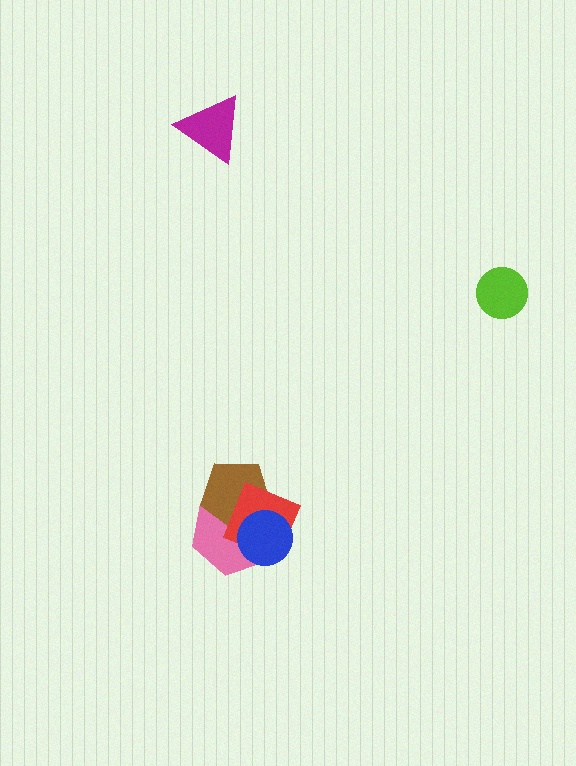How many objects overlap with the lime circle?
0 objects overlap with the lime circle.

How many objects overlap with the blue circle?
3 objects overlap with the blue circle.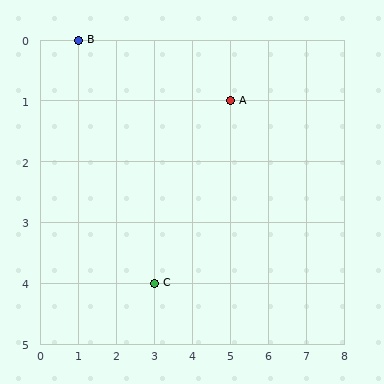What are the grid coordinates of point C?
Point C is at grid coordinates (3, 4).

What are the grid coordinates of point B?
Point B is at grid coordinates (1, 0).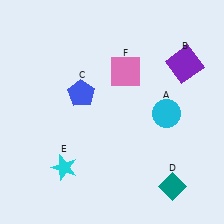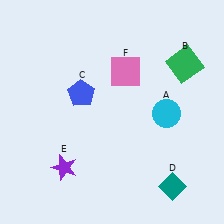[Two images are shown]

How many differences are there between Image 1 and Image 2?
There are 2 differences between the two images.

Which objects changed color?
B changed from purple to green. E changed from cyan to purple.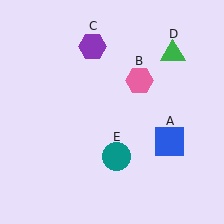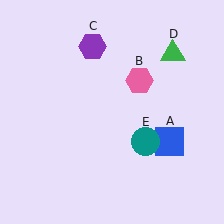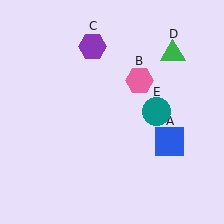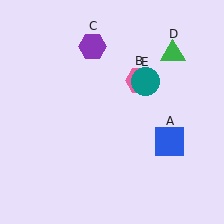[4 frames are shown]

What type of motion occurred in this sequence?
The teal circle (object E) rotated counterclockwise around the center of the scene.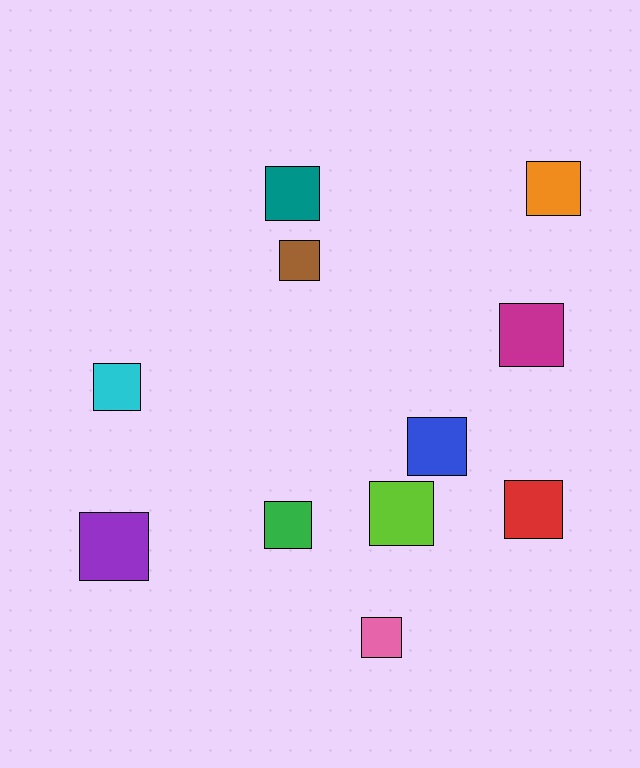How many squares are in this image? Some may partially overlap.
There are 11 squares.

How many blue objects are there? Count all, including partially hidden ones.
There is 1 blue object.